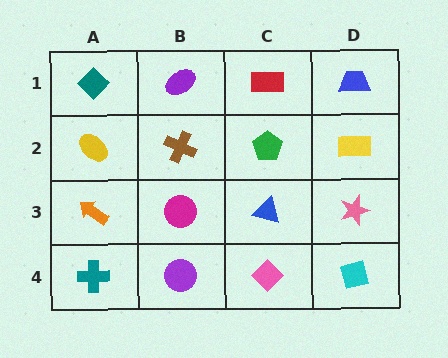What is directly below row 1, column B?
A brown cross.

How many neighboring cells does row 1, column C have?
3.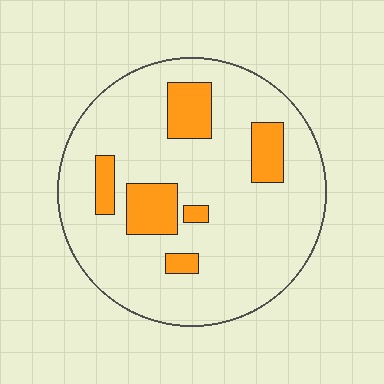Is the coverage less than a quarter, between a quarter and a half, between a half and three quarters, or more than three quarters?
Less than a quarter.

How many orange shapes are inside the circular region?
6.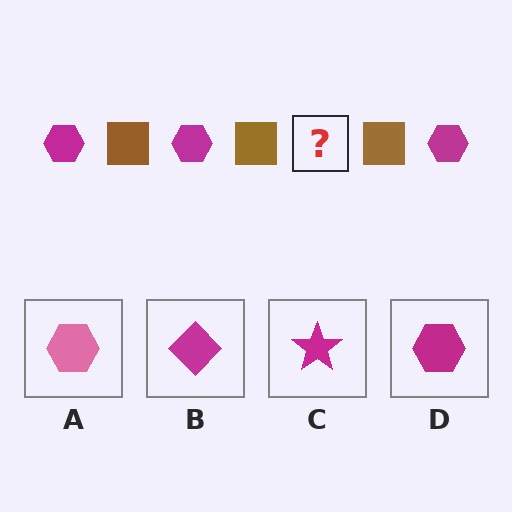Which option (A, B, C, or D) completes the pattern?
D.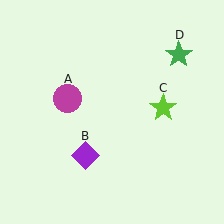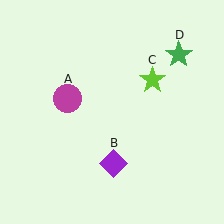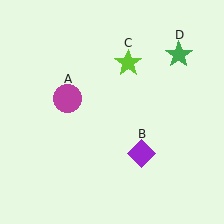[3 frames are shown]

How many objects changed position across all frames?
2 objects changed position: purple diamond (object B), lime star (object C).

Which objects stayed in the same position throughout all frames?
Magenta circle (object A) and green star (object D) remained stationary.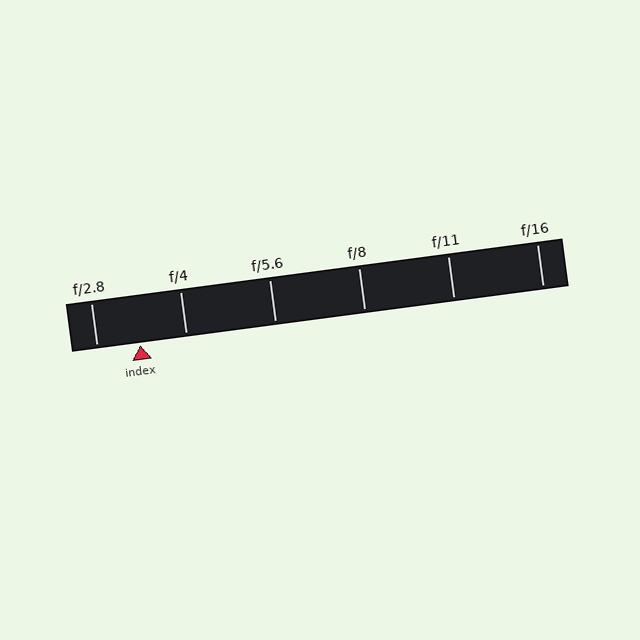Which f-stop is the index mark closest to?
The index mark is closest to f/2.8.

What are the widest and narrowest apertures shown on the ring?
The widest aperture shown is f/2.8 and the narrowest is f/16.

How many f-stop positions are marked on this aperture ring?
There are 6 f-stop positions marked.